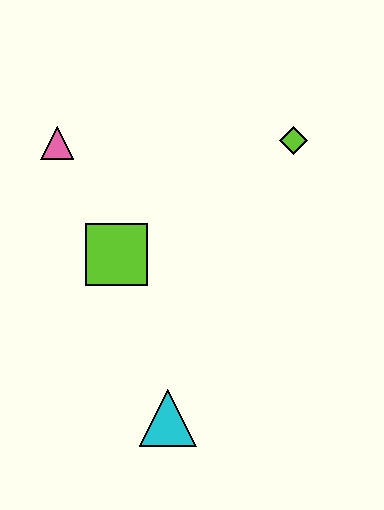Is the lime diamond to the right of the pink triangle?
Yes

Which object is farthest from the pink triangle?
The cyan triangle is farthest from the pink triangle.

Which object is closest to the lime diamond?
The lime square is closest to the lime diamond.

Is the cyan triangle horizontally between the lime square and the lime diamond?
Yes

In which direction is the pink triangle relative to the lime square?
The pink triangle is above the lime square.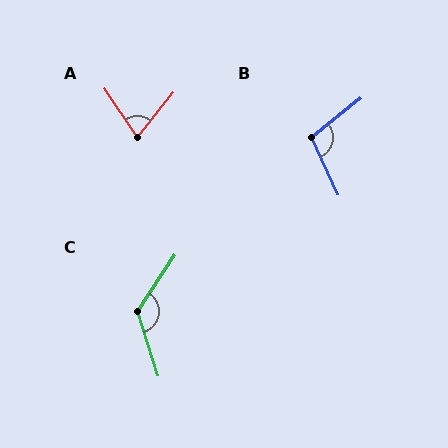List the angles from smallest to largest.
A (73°), B (105°), C (129°).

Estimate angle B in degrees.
Approximately 105 degrees.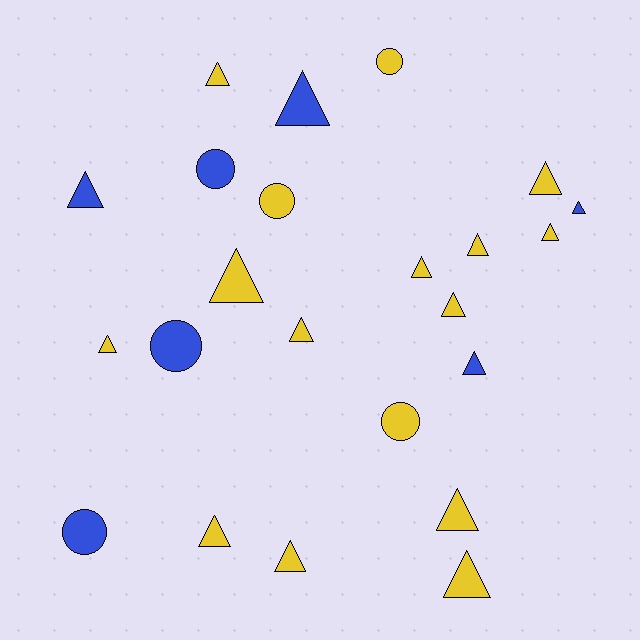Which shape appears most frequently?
Triangle, with 17 objects.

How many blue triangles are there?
There are 4 blue triangles.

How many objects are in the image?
There are 23 objects.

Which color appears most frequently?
Yellow, with 16 objects.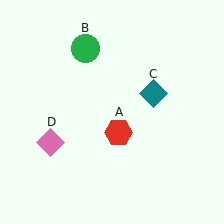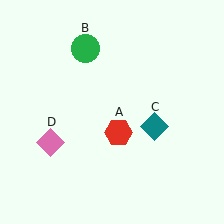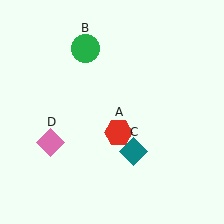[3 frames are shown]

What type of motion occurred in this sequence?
The teal diamond (object C) rotated clockwise around the center of the scene.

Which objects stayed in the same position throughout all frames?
Red hexagon (object A) and green circle (object B) and pink diamond (object D) remained stationary.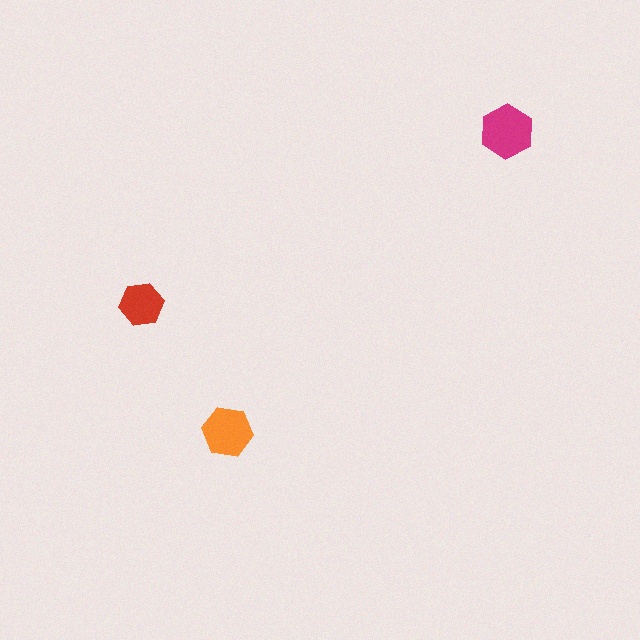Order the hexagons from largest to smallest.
the magenta one, the orange one, the red one.